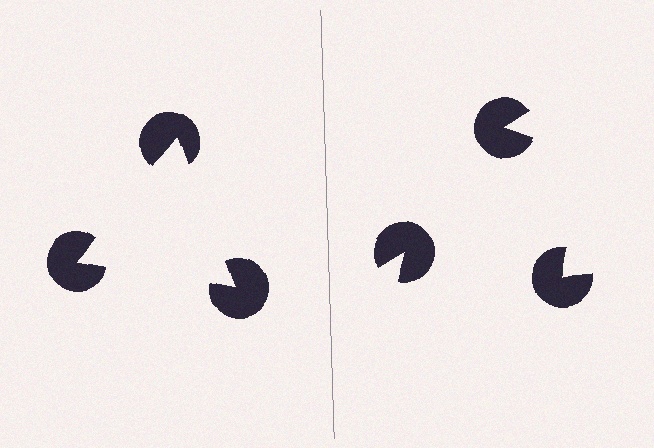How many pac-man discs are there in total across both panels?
6 — 3 on each side.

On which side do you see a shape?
An illusory triangle appears on the left side. On the right side the wedge cuts are rotated, so no coherent shape forms.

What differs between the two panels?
The pac-man discs are positioned identically on both sides; only the wedge orientations differ. On the left they align to a triangle; on the right they are misaligned.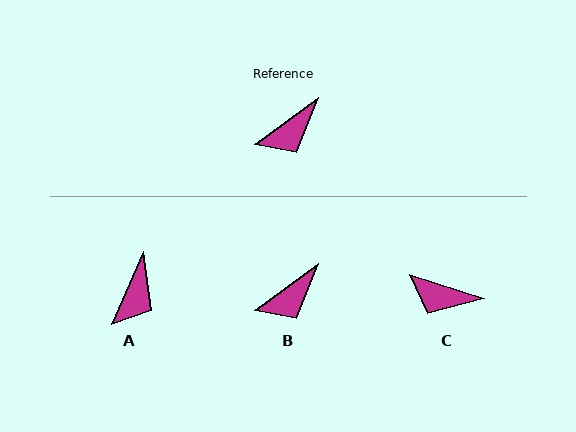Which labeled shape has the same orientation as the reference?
B.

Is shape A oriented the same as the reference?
No, it is off by about 30 degrees.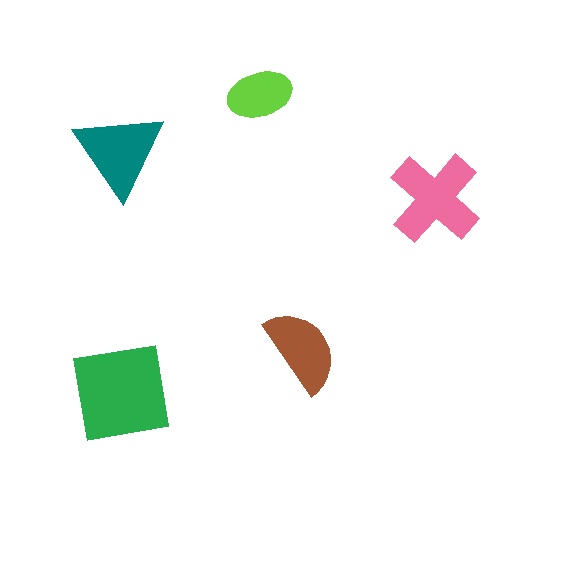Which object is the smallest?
The lime ellipse.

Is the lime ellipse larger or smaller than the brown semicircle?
Smaller.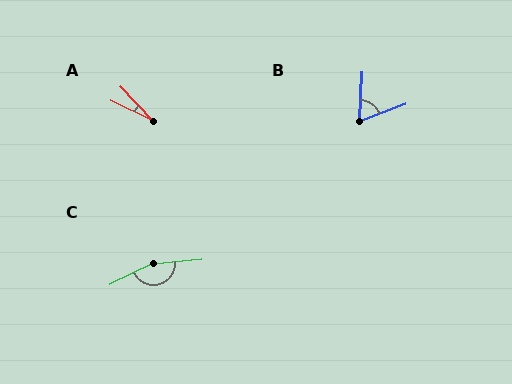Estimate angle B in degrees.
Approximately 66 degrees.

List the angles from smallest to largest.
A (20°), B (66°), C (159°).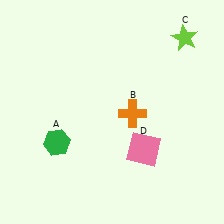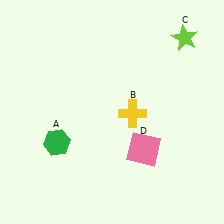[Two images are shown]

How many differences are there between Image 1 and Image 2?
There is 1 difference between the two images.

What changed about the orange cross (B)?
In Image 1, B is orange. In Image 2, it changed to yellow.